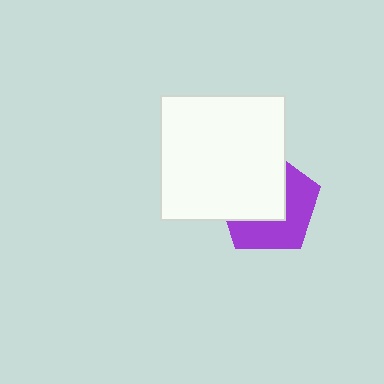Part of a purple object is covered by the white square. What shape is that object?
It is a pentagon.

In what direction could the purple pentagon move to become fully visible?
The purple pentagon could move toward the lower-right. That would shift it out from behind the white square entirely.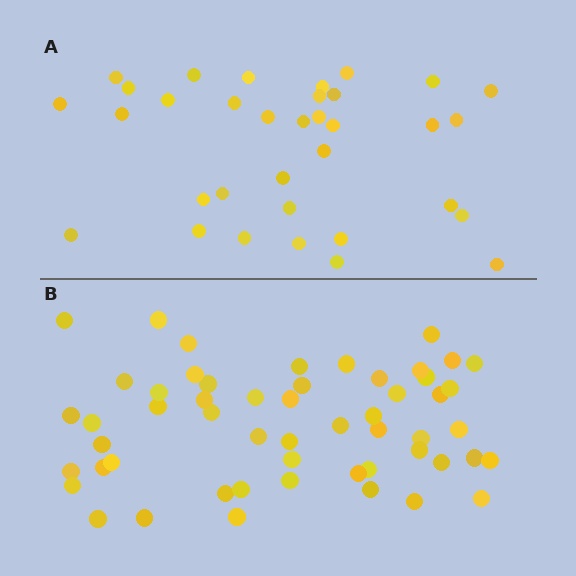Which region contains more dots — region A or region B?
Region B (the bottom region) has more dots.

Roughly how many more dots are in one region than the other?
Region B has approximately 20 more dots than region A.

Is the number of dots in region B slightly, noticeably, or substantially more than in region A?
Region B has substantially more. The ratio is roughly 1.6 to 1.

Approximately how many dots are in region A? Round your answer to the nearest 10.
About 30 dots. (The exact count is 34, which rounds to 30.)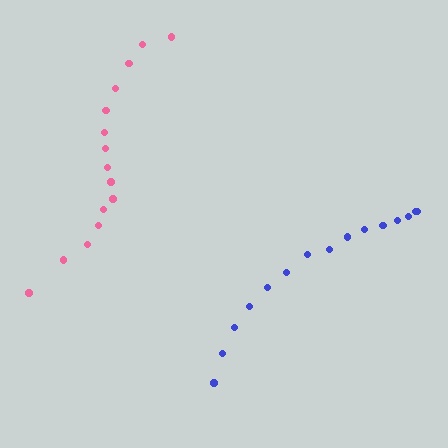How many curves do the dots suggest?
There are 2 distinct paths.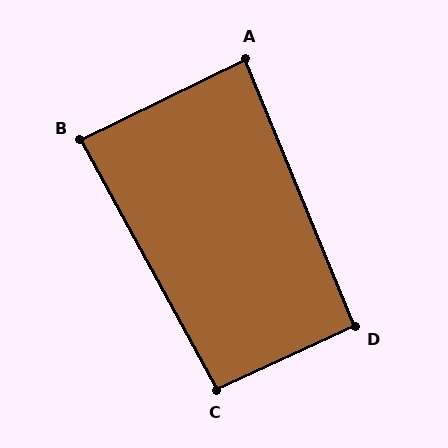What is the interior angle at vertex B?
Approximately 88 degrees (approximately right).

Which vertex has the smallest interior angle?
A, at approximately 86 degrees.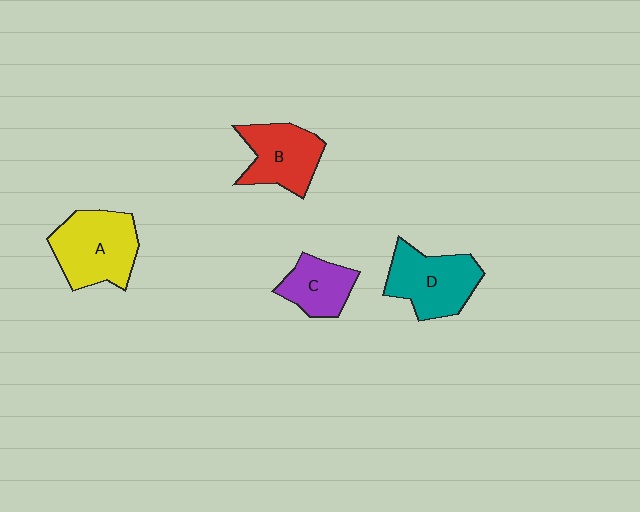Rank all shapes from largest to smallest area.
From largest to smallest: A (yellow), D (teal), B (red), C (purple).